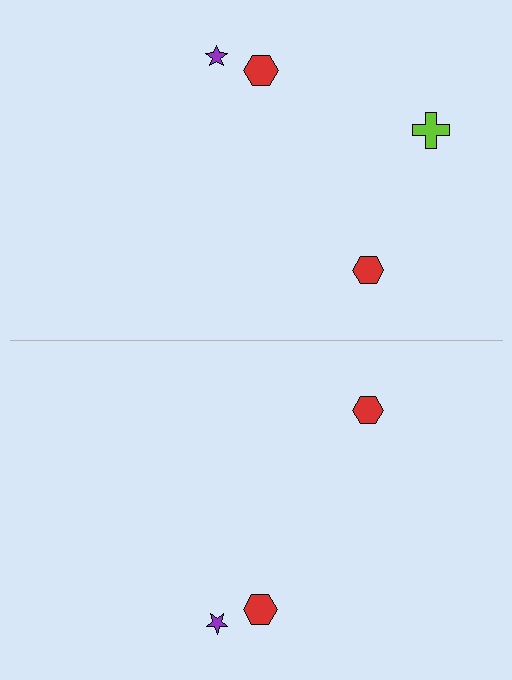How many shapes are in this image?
There are 7 shapes in this image.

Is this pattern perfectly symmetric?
No, the pattern is not perfectly symmetric. A lime cross is missing from the bottom side.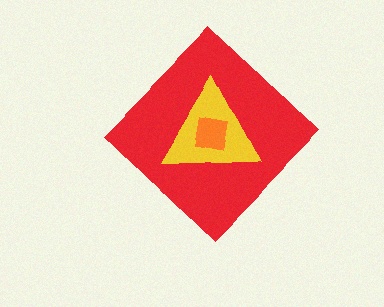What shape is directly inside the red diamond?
The yellow triangle.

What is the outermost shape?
The red diamond.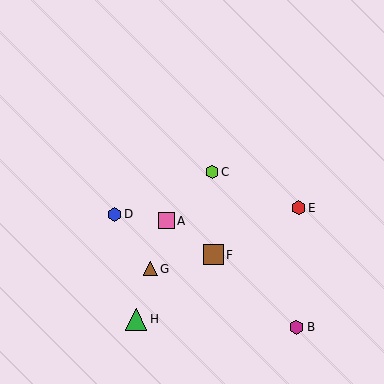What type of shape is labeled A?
Shape A is a pink square.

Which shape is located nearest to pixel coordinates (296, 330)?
The magenta hexagon (labeled B) at (297, 327) is nearest to that location.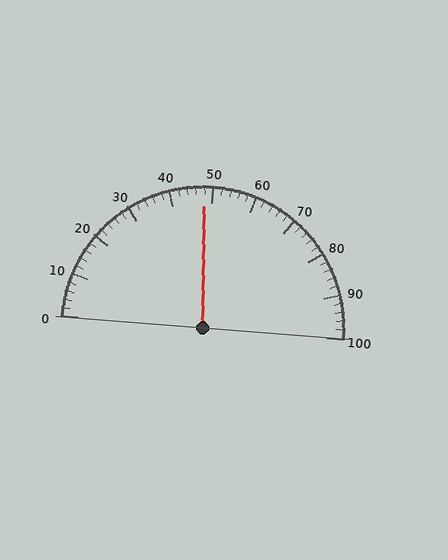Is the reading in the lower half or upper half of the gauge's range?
The reading is in the lower half of the range (0 to 100).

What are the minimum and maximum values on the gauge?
The gauge ranges from 0 to 100.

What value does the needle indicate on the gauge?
The needle indicates approximately 48.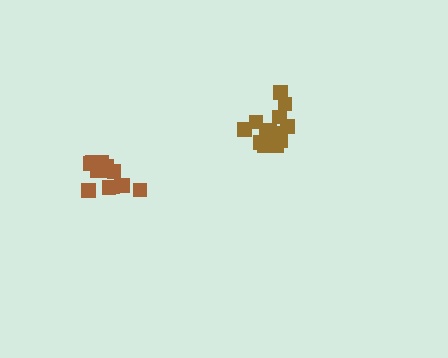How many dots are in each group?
Group 1: 14 dots, Group 2: 13 dots (27 total).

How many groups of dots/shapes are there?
There are 2 groups.